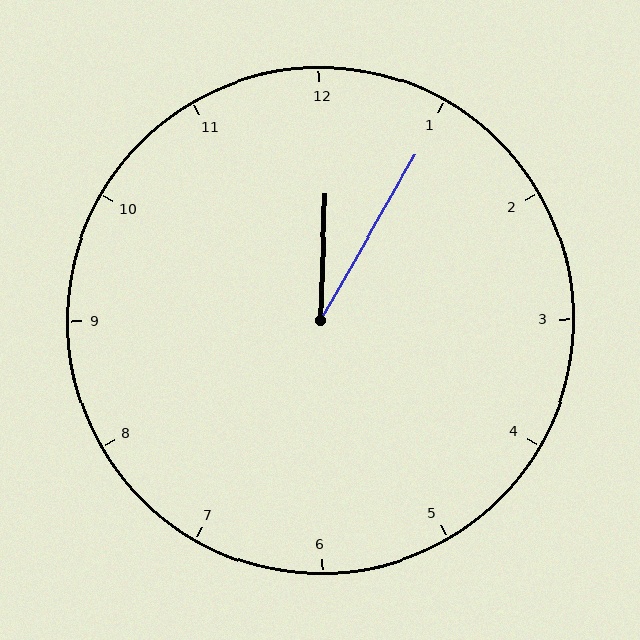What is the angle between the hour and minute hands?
Approximately 28 degrees.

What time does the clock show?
12:05.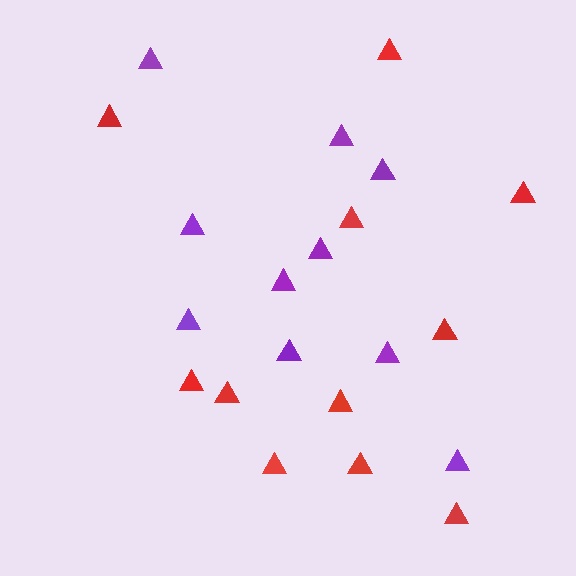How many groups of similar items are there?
There are 2 groups: one group of red triangles (11) and one group of purple triangles (10).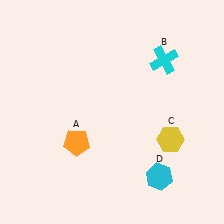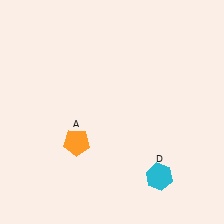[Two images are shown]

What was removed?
The yellow hexagon (C), the cyan cross (B) were removed in Image 2.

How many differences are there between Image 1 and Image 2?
There are 2 differences between the two images.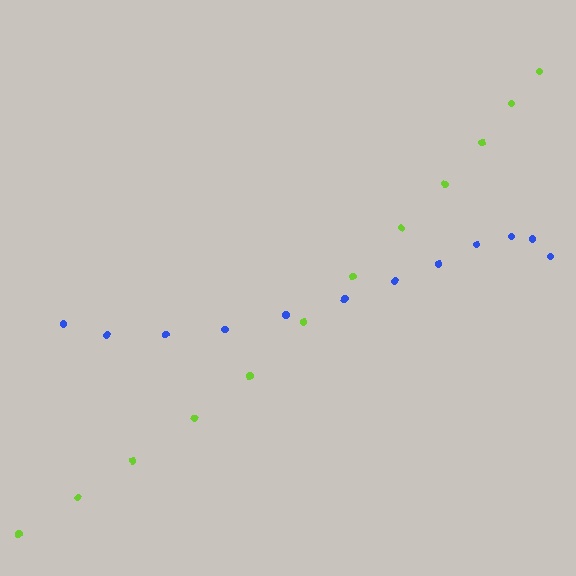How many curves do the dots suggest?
There are 2 distinct paths.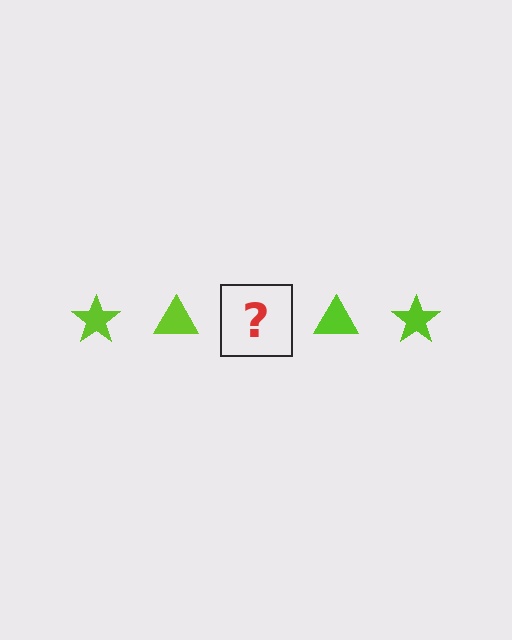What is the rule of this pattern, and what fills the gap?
The rule is that the pattern cycles through star, triangle shapes in lime. The gap should be filled with a lime star.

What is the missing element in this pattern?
The missing element is a lime star.